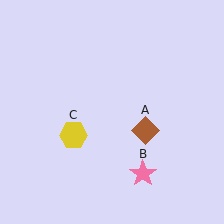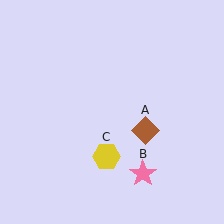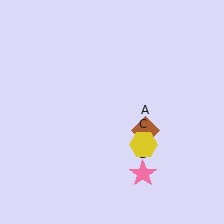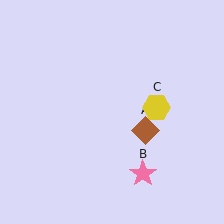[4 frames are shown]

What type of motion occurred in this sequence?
The yellow hexagon (object C) rotated counterclockwise around the center of the scene.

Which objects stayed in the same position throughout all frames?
Brown diamond (object A) and pink star (object B) remained stationary.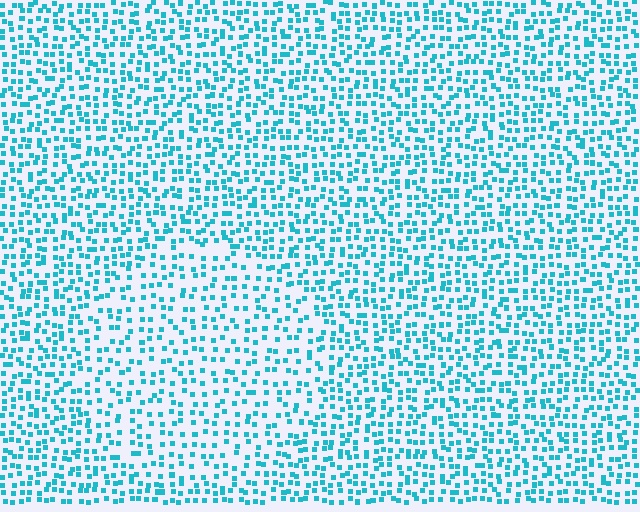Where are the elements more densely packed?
The elements are more densely packed outside the circle boundary.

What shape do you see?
I see a circle.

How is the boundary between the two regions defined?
The boundary is defined by a change in element density (approximately 1.5x ratio). All elements are the same color, size, and shape.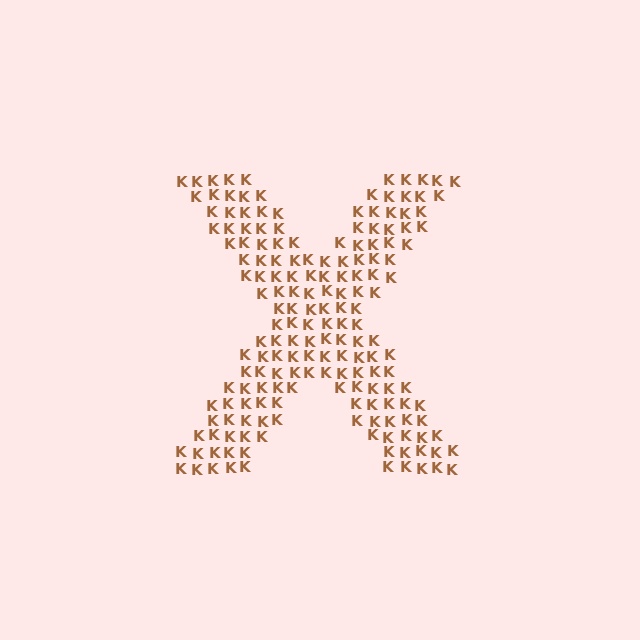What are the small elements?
The small elements are letter K's.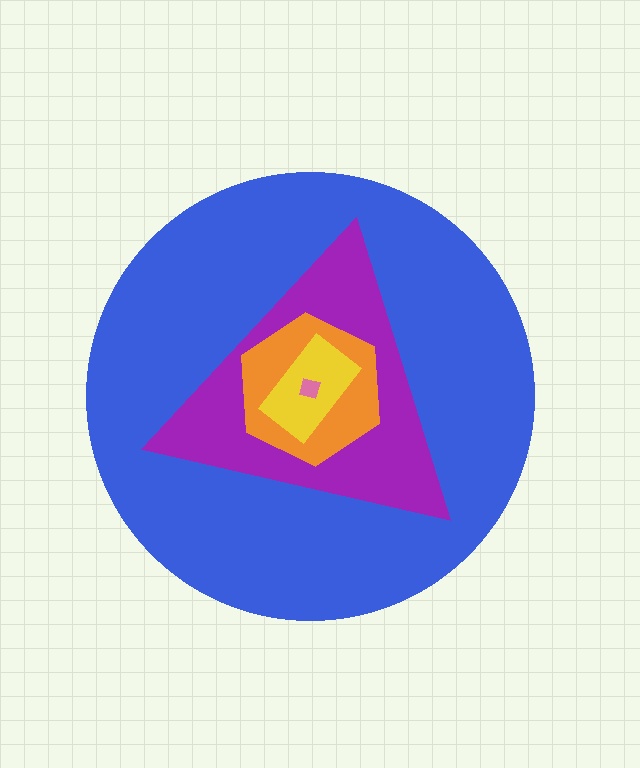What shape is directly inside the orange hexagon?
The yellow rectangle.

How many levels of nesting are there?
5.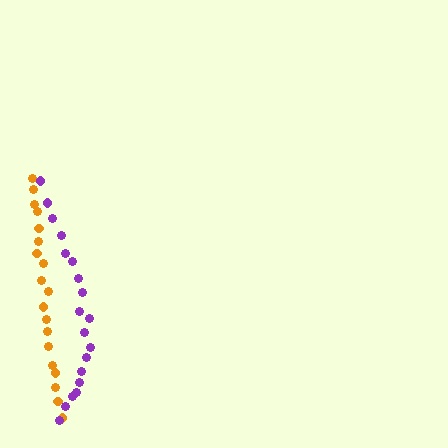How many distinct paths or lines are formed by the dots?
There are 2 distinct paths.